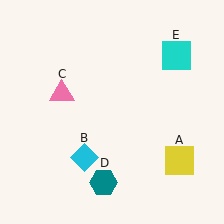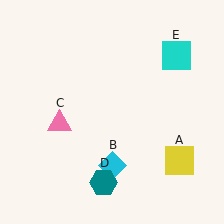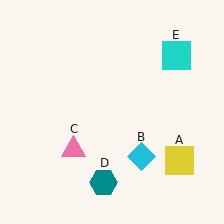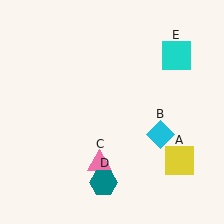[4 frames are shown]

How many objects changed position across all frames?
2 objects changed position: cyan diamond (object B), pink triangle (object C).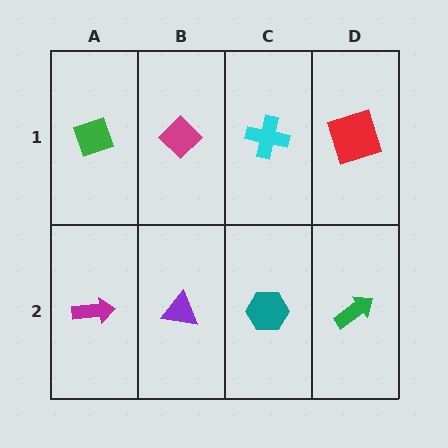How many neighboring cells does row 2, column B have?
3.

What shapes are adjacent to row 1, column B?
A purple triangle (row 2, column B), a green diamond (row 1, column A), a cyan cross (row 1, column C).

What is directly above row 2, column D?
A red square.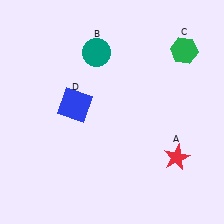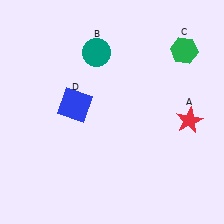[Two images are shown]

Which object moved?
The red star (A) moved up.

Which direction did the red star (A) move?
The red star (A) moved up.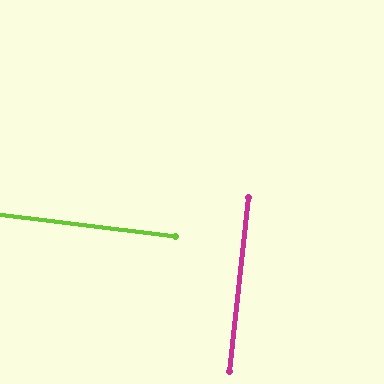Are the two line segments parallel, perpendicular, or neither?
Perpendicular — they meet at approximately 89°.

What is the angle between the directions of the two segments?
Approximately 89 degrees.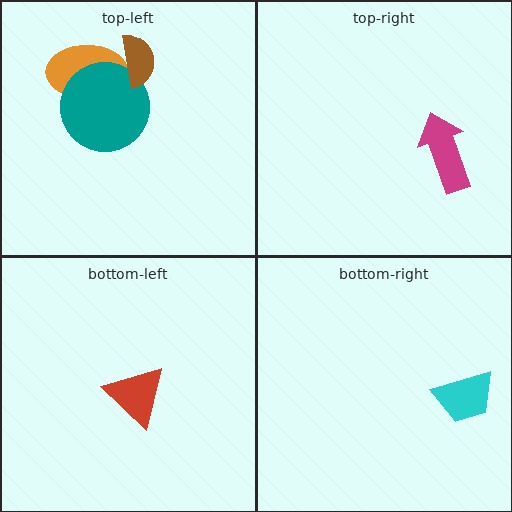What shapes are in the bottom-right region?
The cyan trapezoid.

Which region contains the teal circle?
The top-left region.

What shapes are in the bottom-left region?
The red triangle.